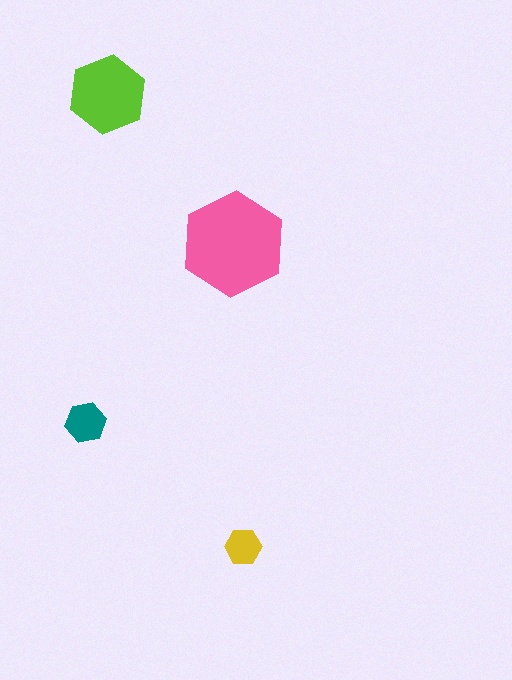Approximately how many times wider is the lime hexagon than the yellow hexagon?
About 2 times wider.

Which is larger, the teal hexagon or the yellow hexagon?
The teal one.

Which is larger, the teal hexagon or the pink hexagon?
The pink one.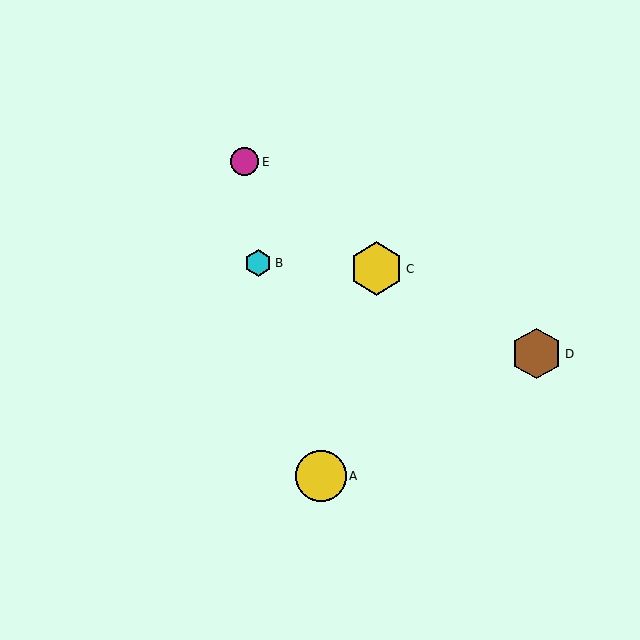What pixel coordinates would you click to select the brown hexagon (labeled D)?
Click at (537, 354) to select the brown hexagon D.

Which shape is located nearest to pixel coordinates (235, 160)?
The magenta circle (labeled E) at (245, 162) is nearest to that location.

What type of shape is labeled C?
Shape C is a yellow hexagon.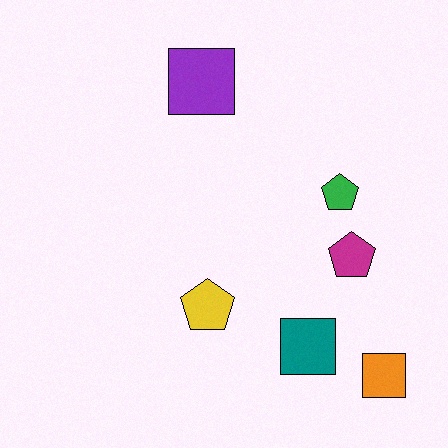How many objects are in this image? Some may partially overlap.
There are 6 objects.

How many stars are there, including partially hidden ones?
There are no stars.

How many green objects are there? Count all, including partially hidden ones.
There is 1 green object.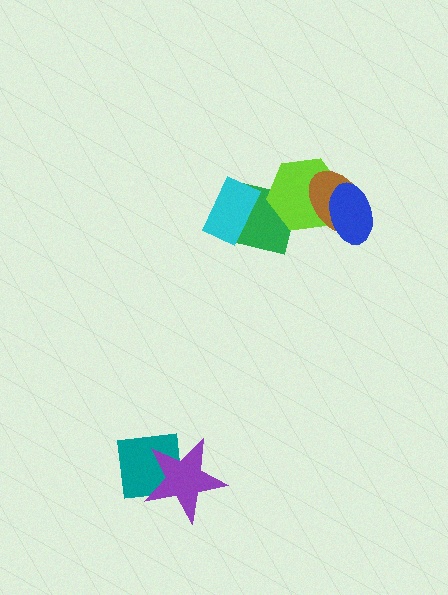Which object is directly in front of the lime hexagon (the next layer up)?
The brown ellipse is directly in front of the lime hexagon.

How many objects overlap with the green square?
2 objects overlap with the green square.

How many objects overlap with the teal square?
1 object overlaps with the teal square.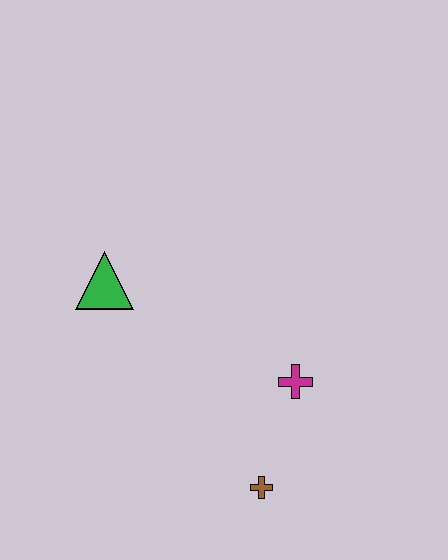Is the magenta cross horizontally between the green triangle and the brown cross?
No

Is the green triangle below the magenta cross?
No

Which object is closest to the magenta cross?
The brown cross is closest to the magenta cross.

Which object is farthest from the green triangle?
The brown cross is farthest from the green triangle.